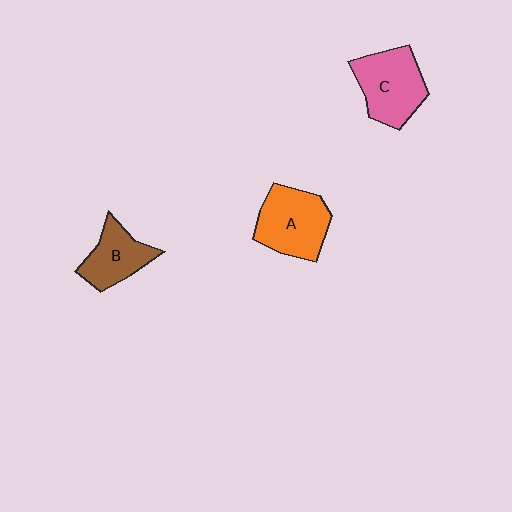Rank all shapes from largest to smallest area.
From largest to smallest: A (orange), C (pink), B (brown).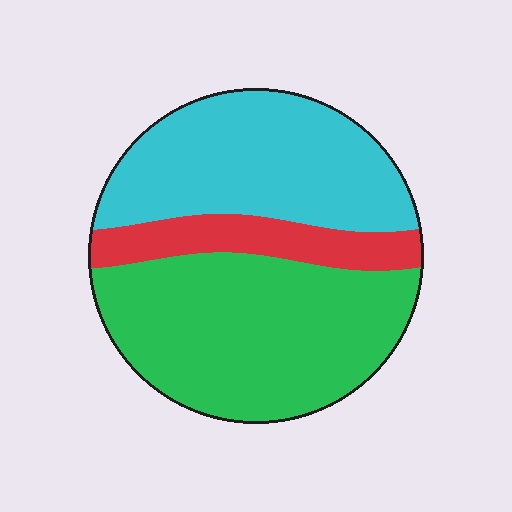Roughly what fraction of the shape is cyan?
Cyan takes up about three eighths (3/8) of the shape.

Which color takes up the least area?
Red, at roughly 15%.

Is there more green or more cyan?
Green.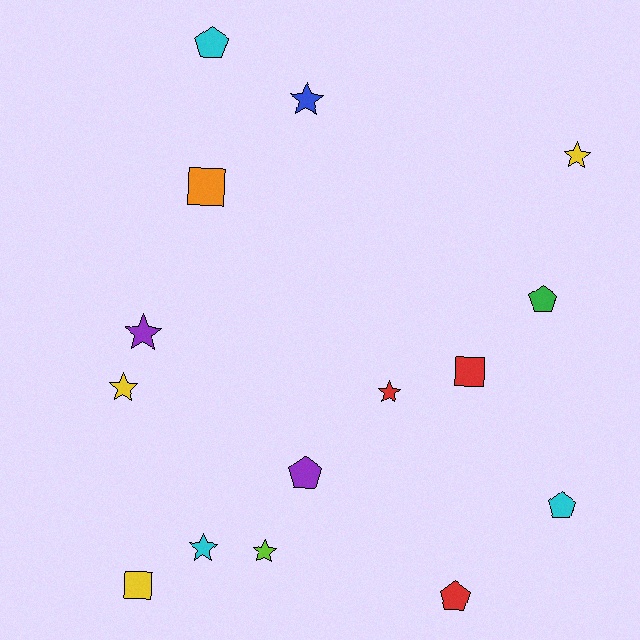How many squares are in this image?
There are 3 squares.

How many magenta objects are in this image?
There are no magenta objects.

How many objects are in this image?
There are 15 objects.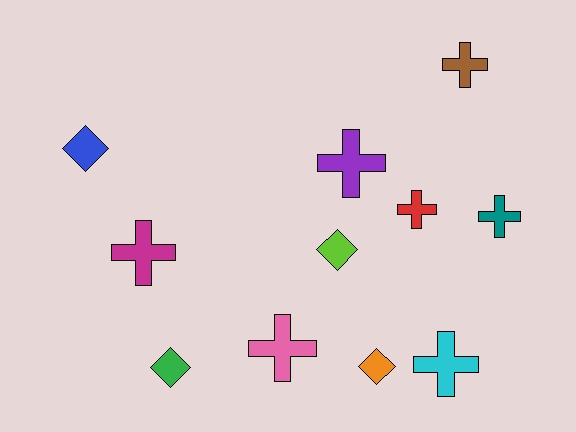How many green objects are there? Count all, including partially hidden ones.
There is 1 green object.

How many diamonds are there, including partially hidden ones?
There are 4 diamonds.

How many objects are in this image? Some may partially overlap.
There are 11 objects.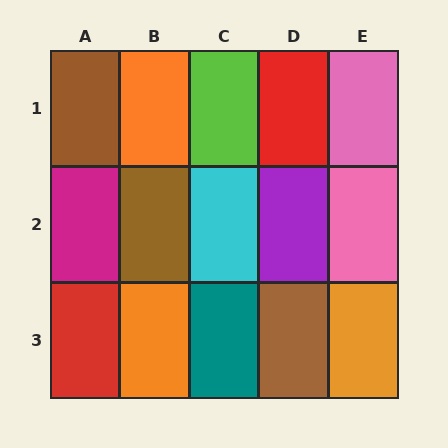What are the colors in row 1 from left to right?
Brown, orange, lime, red, pink.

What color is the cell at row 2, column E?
Pink.